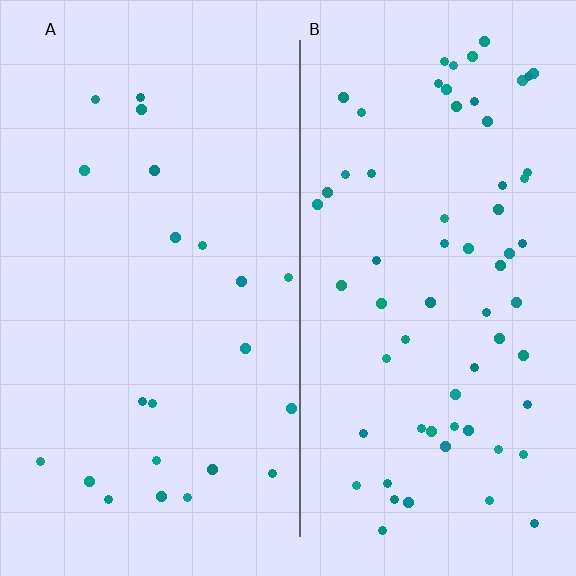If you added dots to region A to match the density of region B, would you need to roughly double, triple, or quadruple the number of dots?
Approximately triple.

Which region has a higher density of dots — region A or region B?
B (the right).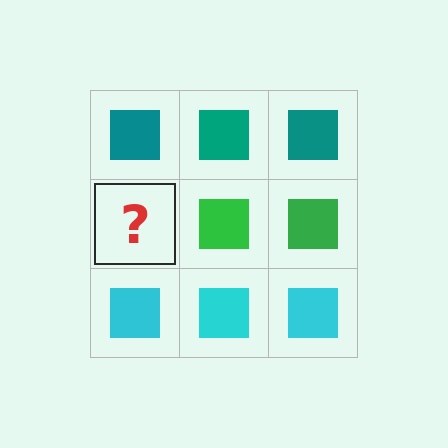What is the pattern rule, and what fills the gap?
The rule is that each row has a consistent color. The gap should be filled with a green square.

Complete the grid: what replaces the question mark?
The question mark should be replaced with a green square.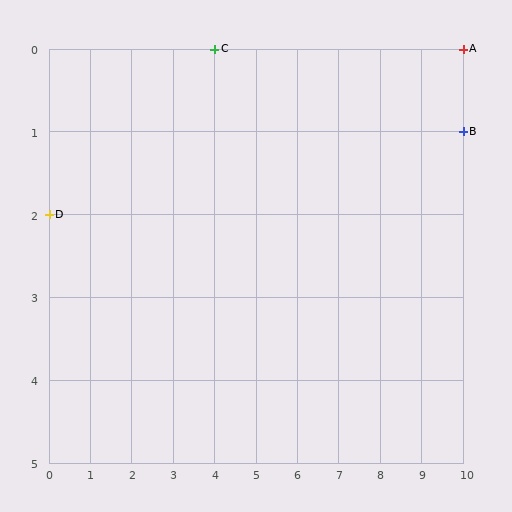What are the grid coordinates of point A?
Point A is at grid coordinates (10, 0).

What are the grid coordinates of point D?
Point D is at grid coordinates (0, 2).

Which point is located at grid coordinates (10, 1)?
Point B is at (10, 1).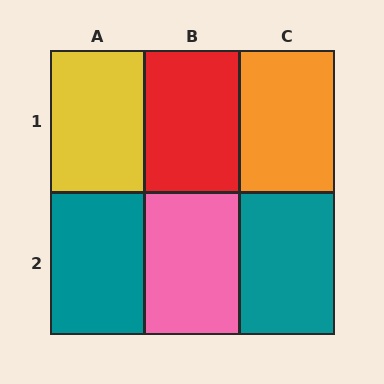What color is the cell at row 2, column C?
Teal.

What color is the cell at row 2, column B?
Pink.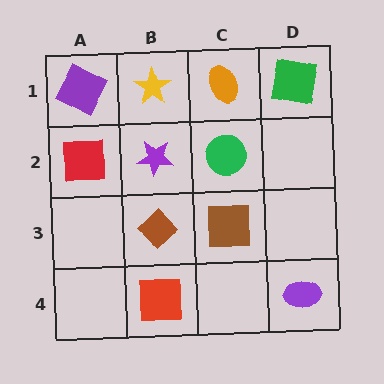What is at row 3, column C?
A brown square.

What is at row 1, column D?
A green square.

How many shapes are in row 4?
2 shapes.